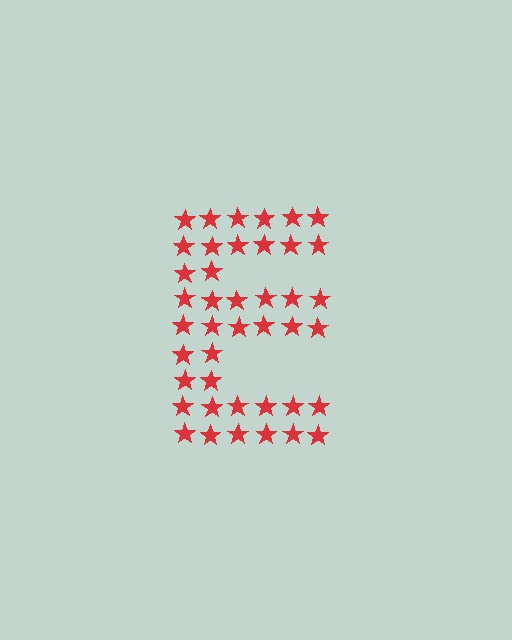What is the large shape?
The large shape is the letter E.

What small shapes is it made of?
It is made of small stars.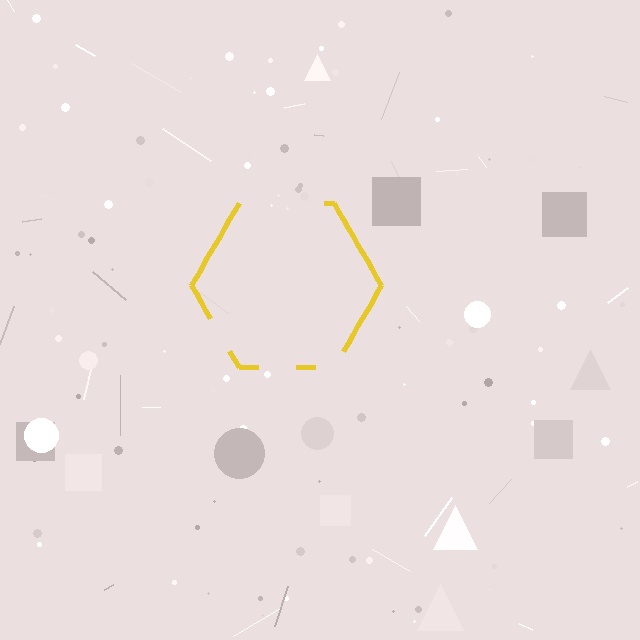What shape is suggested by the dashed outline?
The dashed outline suggests a hexagon.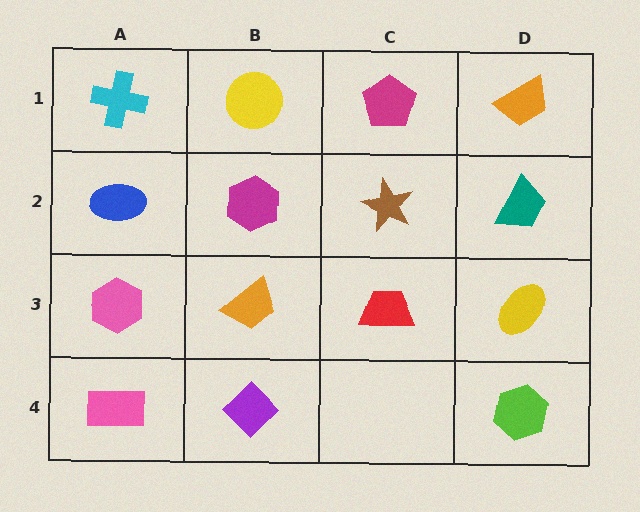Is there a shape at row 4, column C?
No, that cell is empty.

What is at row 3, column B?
An orange trapezoid.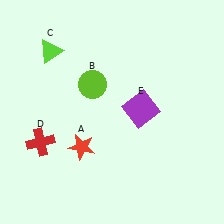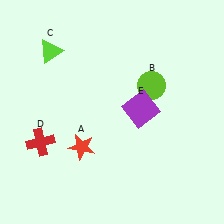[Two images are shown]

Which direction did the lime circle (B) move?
The lime circle (B) moved right.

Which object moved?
The lime circle (B) moved right.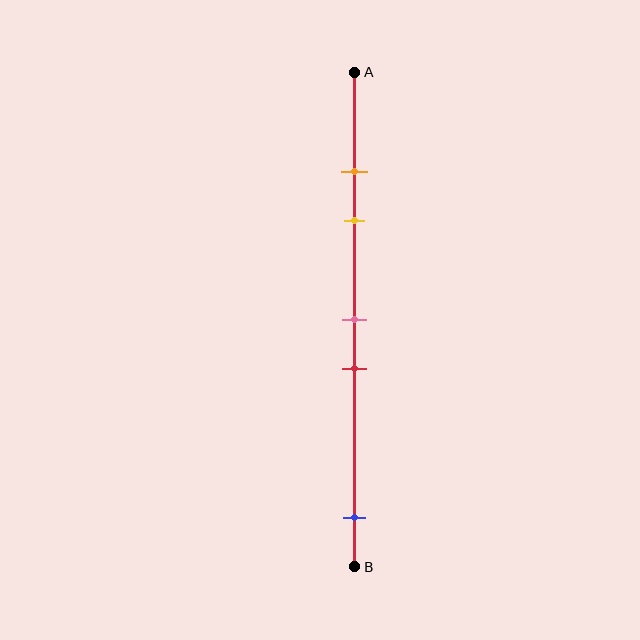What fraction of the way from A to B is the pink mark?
The pink mark is approximately 50% (0.5) of the way from A to B.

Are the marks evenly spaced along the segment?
No, the marks are not evenly spaced.